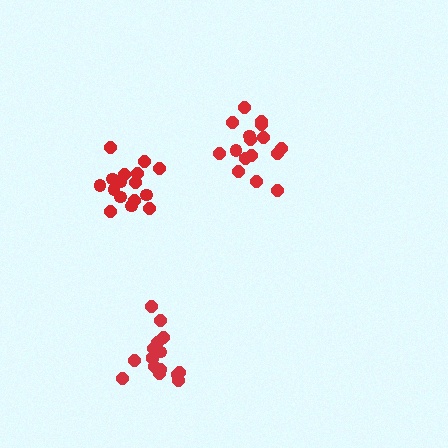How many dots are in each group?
Group 1: 16 dots, Group 2: 17 dots, Group 3: 16 dots (49 total).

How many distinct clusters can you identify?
There are 3 distinct clusters.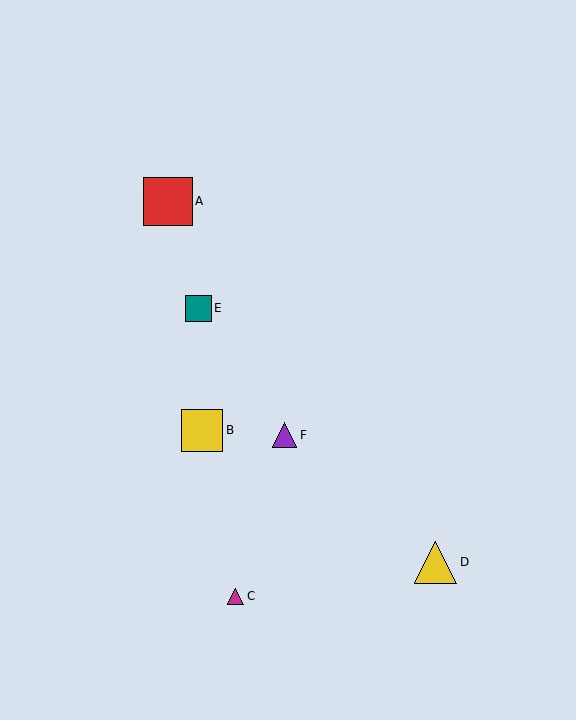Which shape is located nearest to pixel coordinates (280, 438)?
The purple triangle (labeled F) at (285, 435) is nearest to that location.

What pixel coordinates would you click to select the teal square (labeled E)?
Click at (199, 308) to select the teal square E.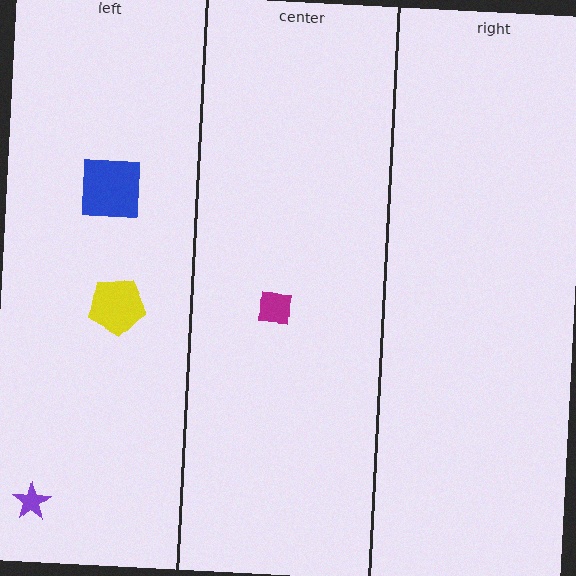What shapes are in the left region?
The purple star, the yellow pentagon, the blue square.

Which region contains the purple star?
The left region.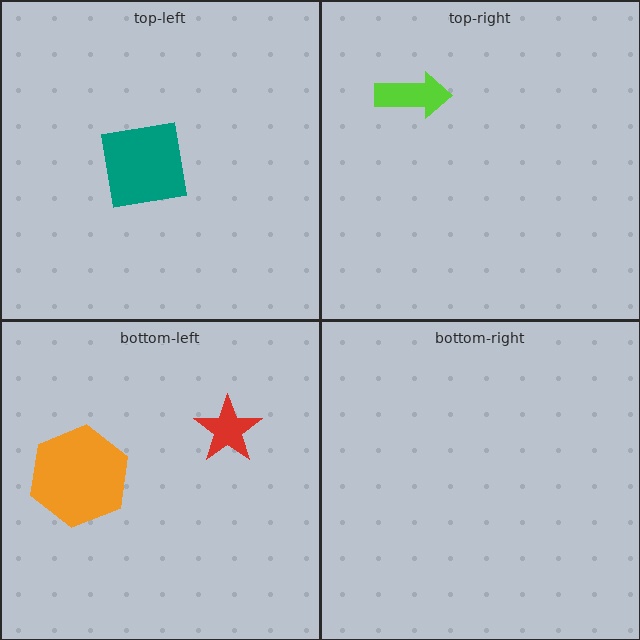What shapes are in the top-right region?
The lime arrow.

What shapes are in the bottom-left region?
The red star, the orange hexagon.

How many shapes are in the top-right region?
1.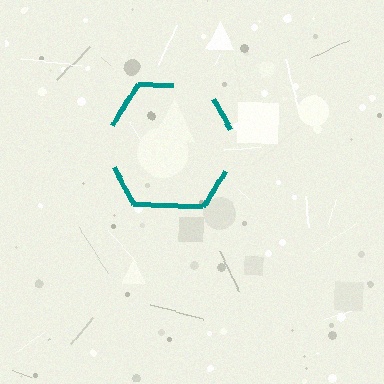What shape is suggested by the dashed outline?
The dashed outline suggests a hexagon.